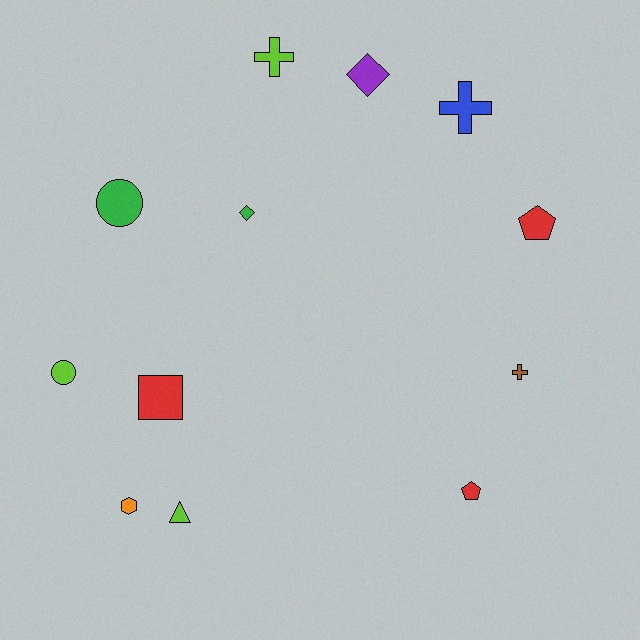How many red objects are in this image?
There are 3 red objects.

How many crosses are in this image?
There are 3 crosses.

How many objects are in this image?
There are 12 objects.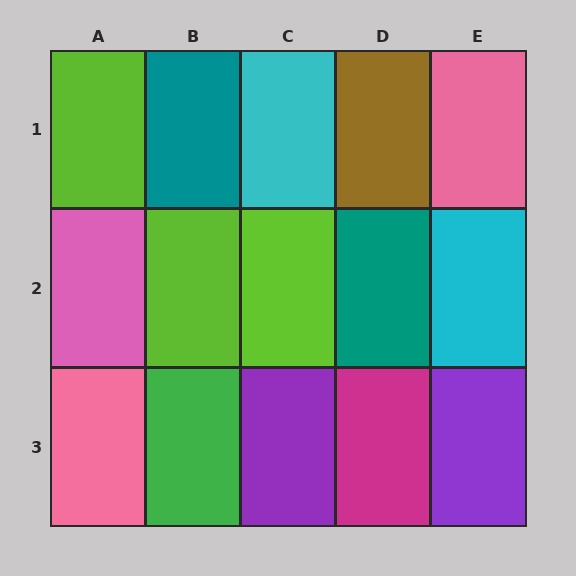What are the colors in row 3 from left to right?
Pink, green, purple, magenta, purple.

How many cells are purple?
2 cells are purple.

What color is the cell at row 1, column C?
Cyan.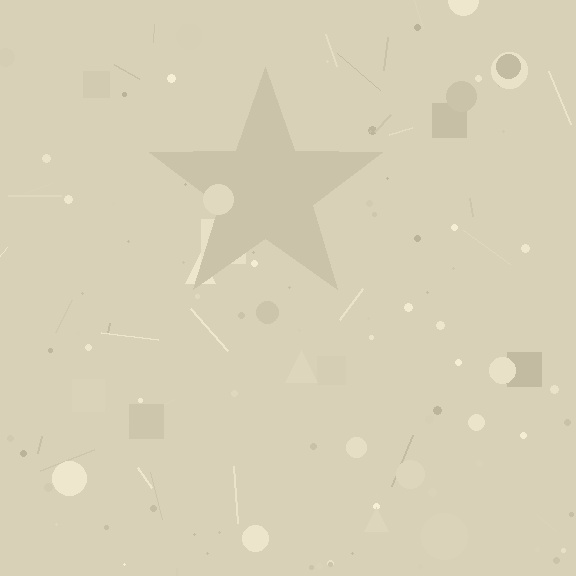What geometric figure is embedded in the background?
A star is embedded in the background.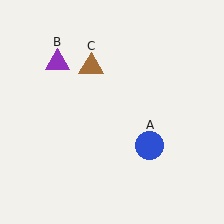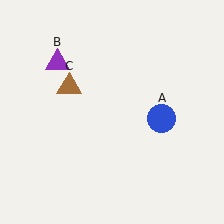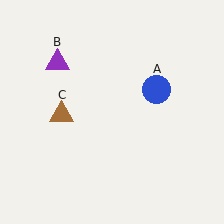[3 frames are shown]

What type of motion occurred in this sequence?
The blue circle (object A), brown triangle (object C) rotated counterclockwise around the center of the scene.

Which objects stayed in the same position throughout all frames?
Purple triangle (object B) remained stationary.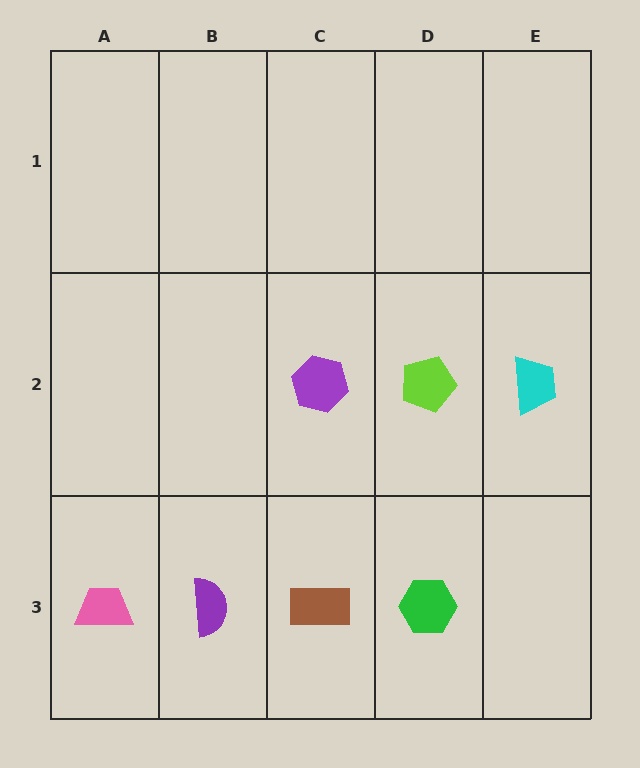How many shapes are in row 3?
4 shapes.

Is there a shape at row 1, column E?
No, that cell is empty.